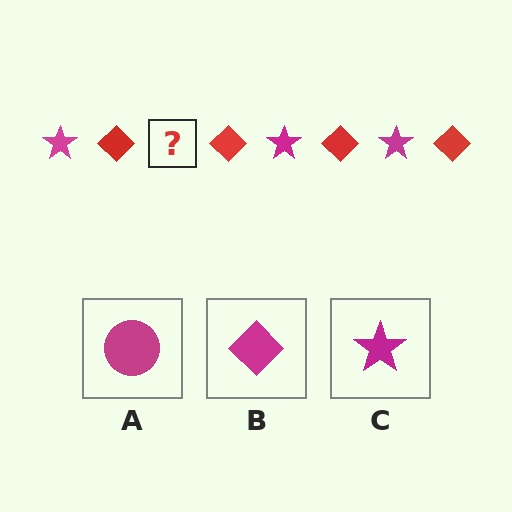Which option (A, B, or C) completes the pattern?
C.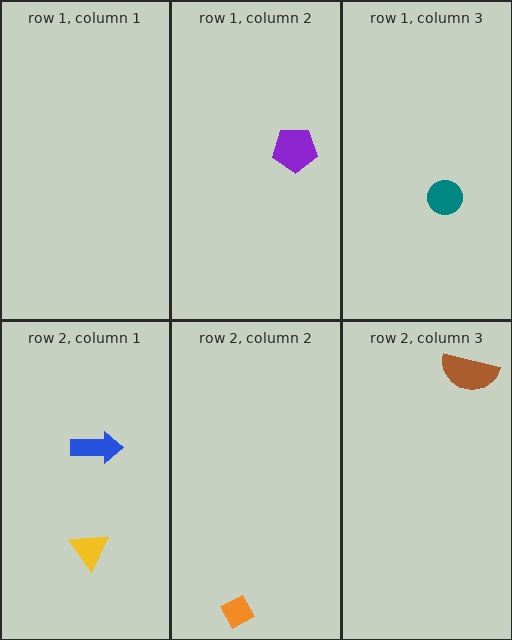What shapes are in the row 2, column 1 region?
The yellow triangle, the blue arrow.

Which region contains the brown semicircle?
The row 2, column 3 region.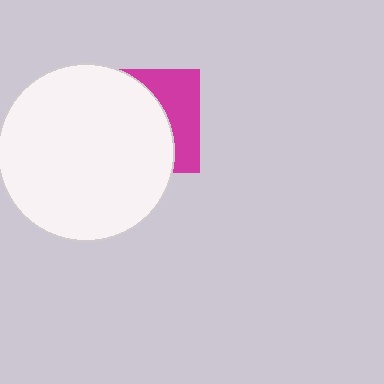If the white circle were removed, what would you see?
You would see the complete magenta square.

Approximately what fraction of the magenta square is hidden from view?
Roughly 64% of the magenta square is hidden behind the white circle.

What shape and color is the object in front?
The object in front is a white circle.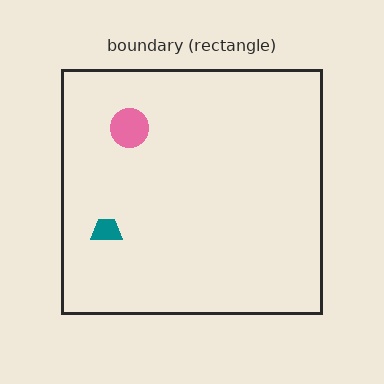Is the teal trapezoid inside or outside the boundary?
Inside.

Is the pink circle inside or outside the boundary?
Inside.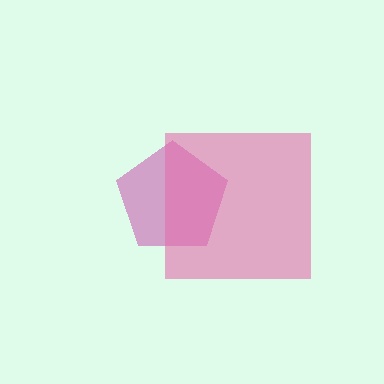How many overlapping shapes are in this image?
There are 2 overlapping shapes in the image.